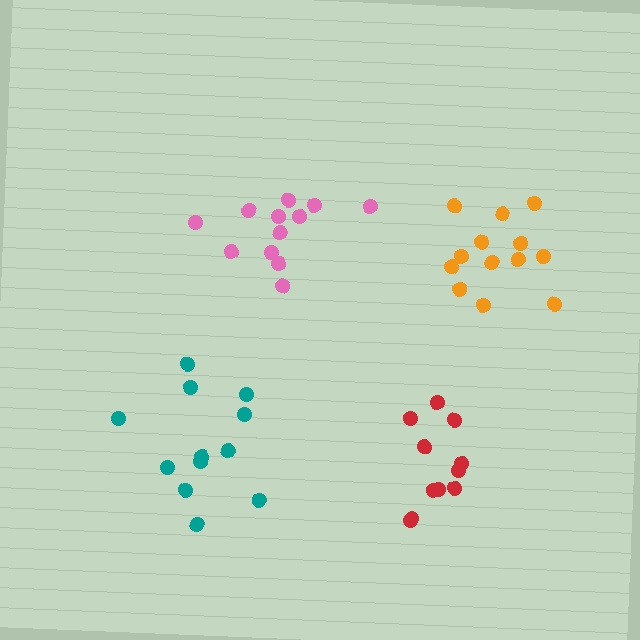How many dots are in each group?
Group 1: 13 dots, Group 2: 12 dots, Group 3: 11 dots, Group 4: 12 dots (48 total).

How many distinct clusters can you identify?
There are 4 distinct clusters.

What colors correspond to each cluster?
The clusters are colored: orange, teal, red, pink.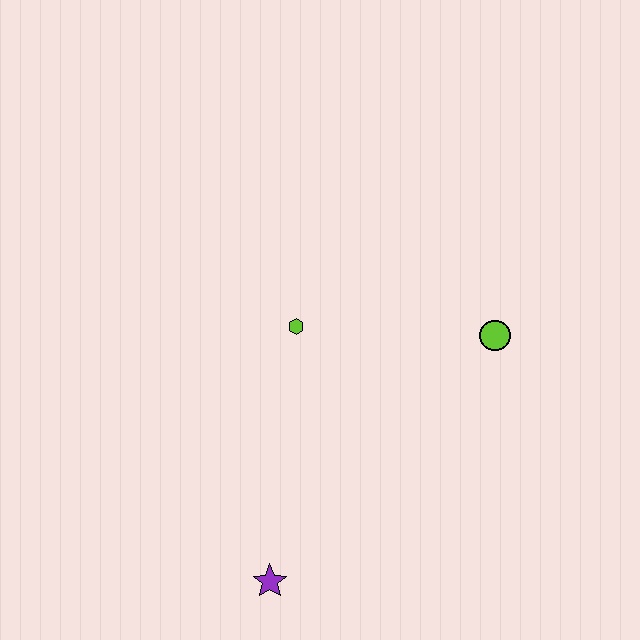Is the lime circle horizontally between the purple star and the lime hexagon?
No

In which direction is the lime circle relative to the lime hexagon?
The lime circle is to the right of the lime hexagon.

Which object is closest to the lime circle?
The lime hexagon is closest to the lime circle.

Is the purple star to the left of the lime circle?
Yes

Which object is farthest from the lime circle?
The purple star is farthest from the lime circle.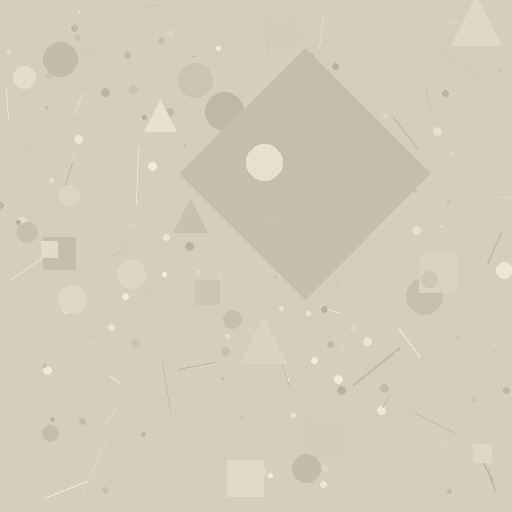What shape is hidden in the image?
A diamond is hidden in the image.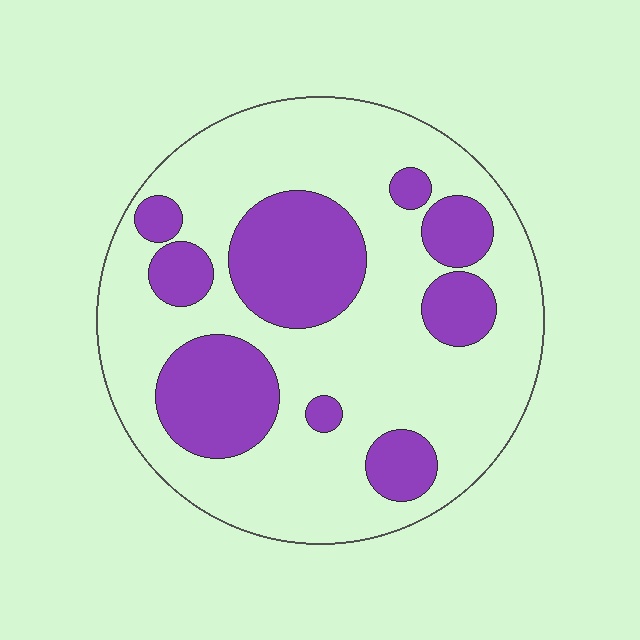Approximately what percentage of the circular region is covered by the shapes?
Approximately 30%.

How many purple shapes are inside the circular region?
9.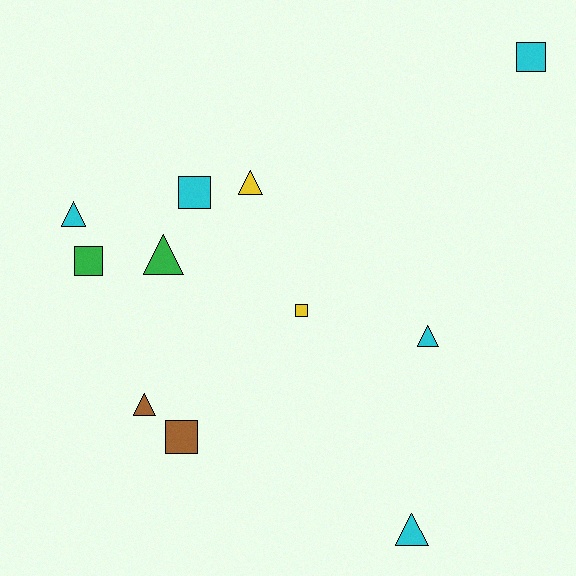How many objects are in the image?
There are 11 objects.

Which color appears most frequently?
Cyan, with 5 objects.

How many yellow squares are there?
There is 1 yellow square.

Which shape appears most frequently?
Triangle, with 6 objects.